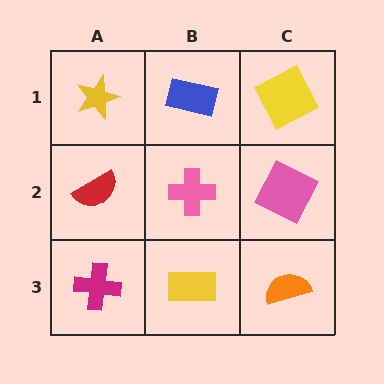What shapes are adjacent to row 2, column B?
A blue rectangle (row 1, column B), a yellow rectangle (row 3, column B), a red semicircle (row 2, column A), a pink square (row 2, column C).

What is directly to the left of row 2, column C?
A pink cross.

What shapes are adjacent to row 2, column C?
A yellow square (row 1, column C), an orange semicircle (row 3, column C), a pink cross (row 2, column B).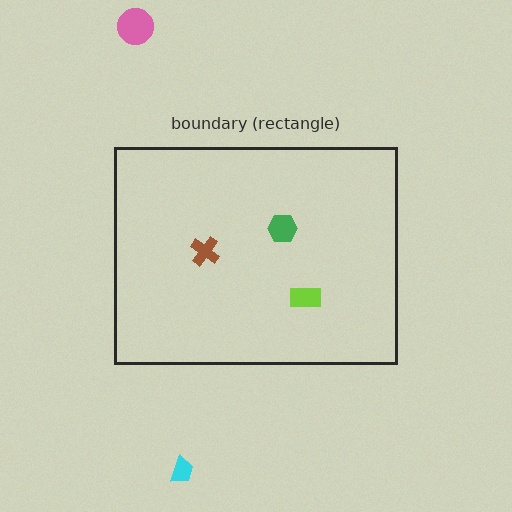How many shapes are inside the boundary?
3 inside, 2 outside.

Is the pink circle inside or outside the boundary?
Outside.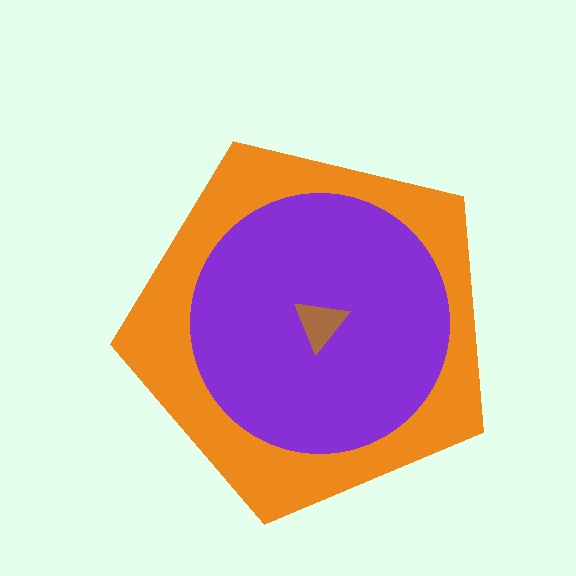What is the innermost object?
The brown triangle.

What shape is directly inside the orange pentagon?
The purple circle.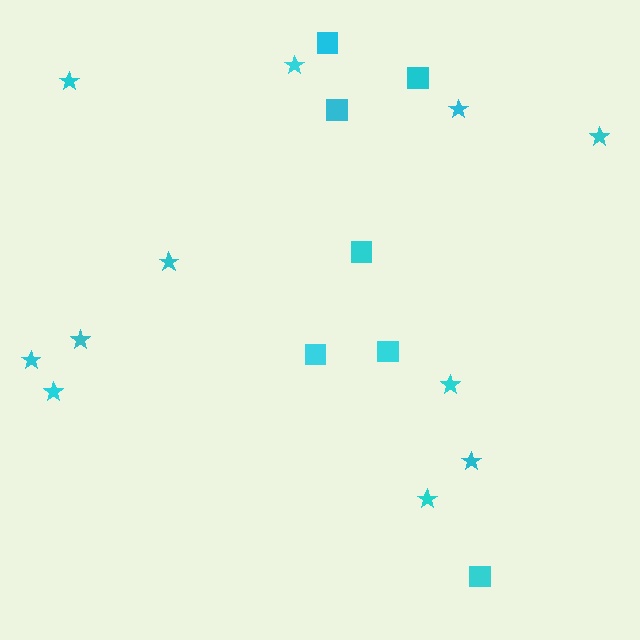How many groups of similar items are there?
There are 2 groups: one group of squares (7) and one group of stars (11).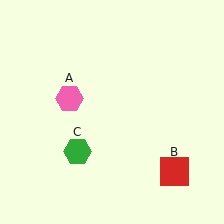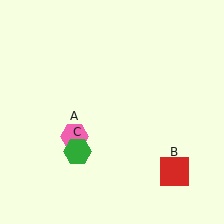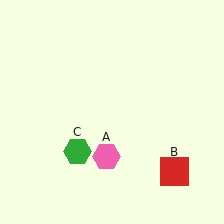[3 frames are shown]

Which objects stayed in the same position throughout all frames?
Red square (object B) and green hexagon (object C) remained stationary.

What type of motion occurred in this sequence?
The pink hexagon (object A) rotated counterclockwise around the center of the scene.